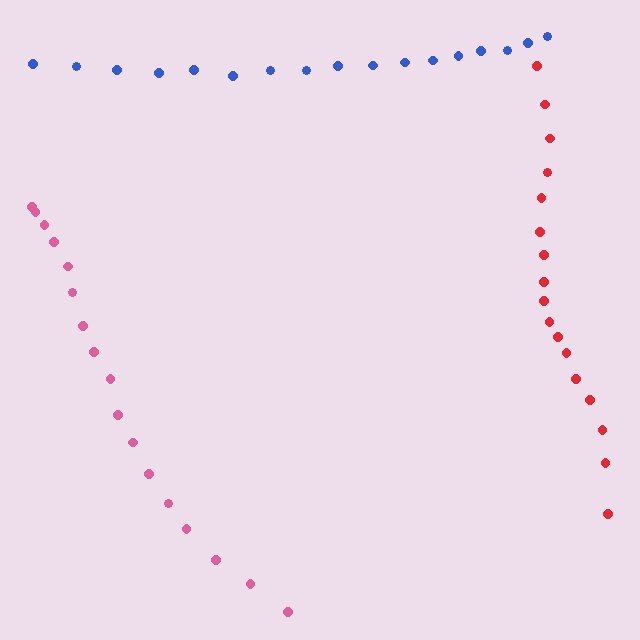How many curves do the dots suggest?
There are 3 distinct paths.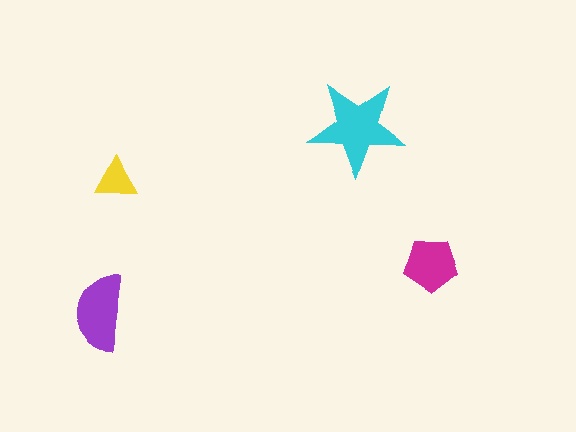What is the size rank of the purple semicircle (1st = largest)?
2nd.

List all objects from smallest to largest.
The yellow triangle, the magenta pentagon, the purple semicircle, the cyan star.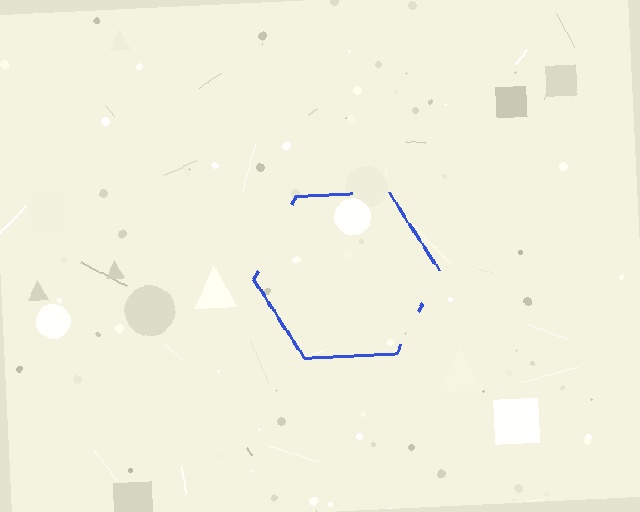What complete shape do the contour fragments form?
The contour fragments form a hexagon.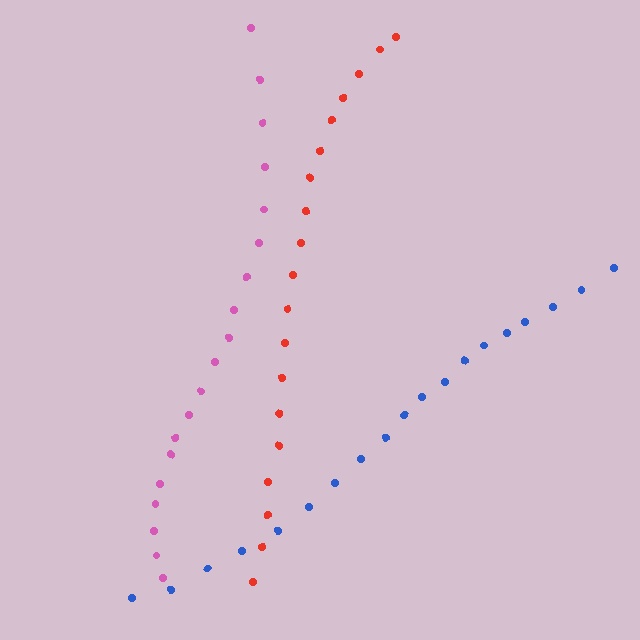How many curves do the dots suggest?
There are 3 distinct paths.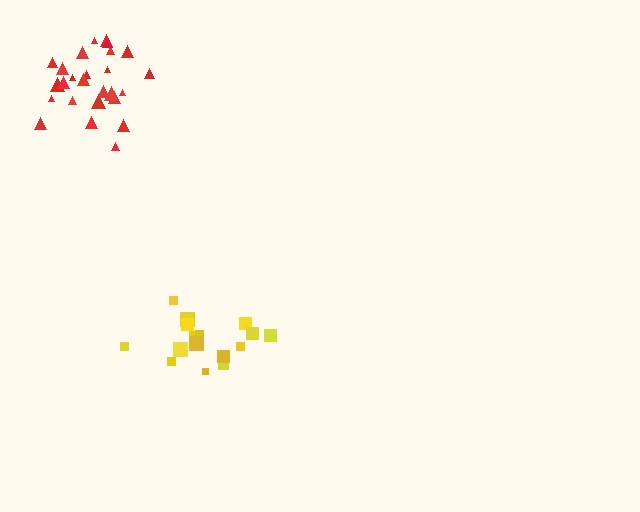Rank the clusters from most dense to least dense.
red, yellow.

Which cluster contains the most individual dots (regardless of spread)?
Red (26).